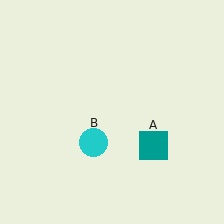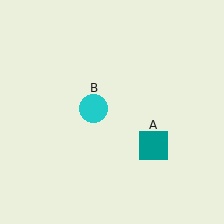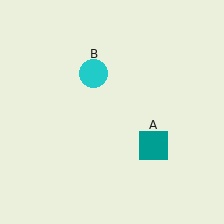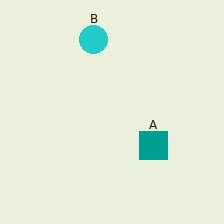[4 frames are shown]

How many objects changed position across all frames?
1 object changed position: cyan circle (object B).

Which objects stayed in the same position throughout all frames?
Teal square (object A) remained stationary.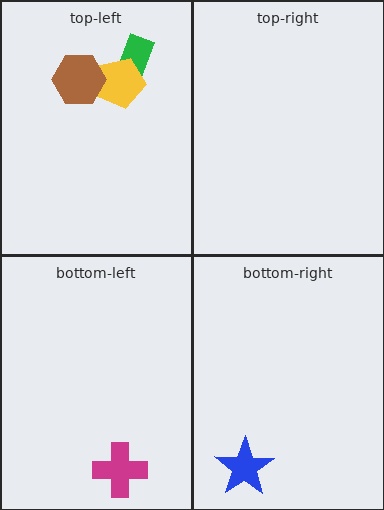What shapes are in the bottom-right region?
The blue star.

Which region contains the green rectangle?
The top-left region.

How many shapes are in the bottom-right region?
1.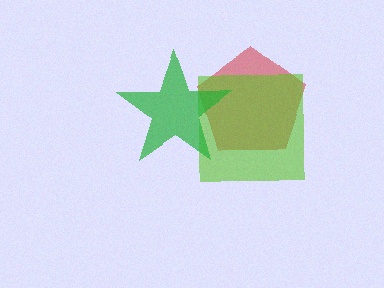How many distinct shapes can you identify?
There are 3 distinct shapes: a red pentagon, a lime square, a green star.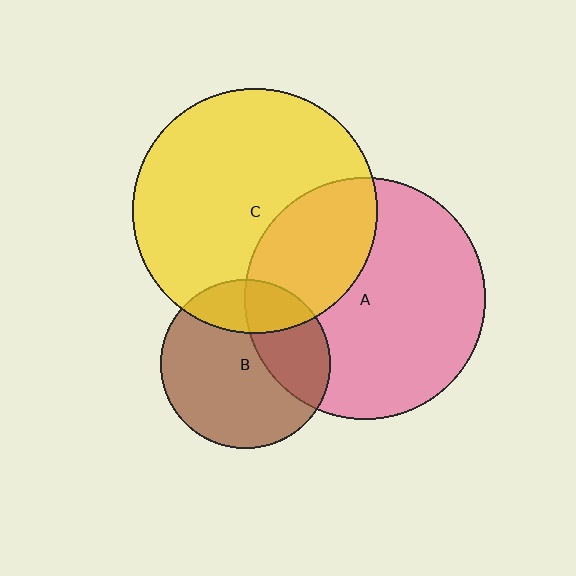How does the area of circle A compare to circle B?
Approximately 2.0 times.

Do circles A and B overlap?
Yes.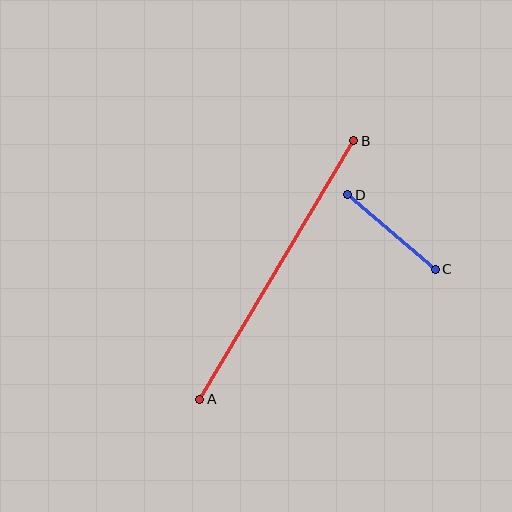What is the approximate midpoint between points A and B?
The midpoint is at approximately (277, 270) pixels.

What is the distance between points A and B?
The distance is approximately 301 pixels.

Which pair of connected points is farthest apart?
Points A and B are farthest apart.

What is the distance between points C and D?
The distance is approximately 115 pixels.